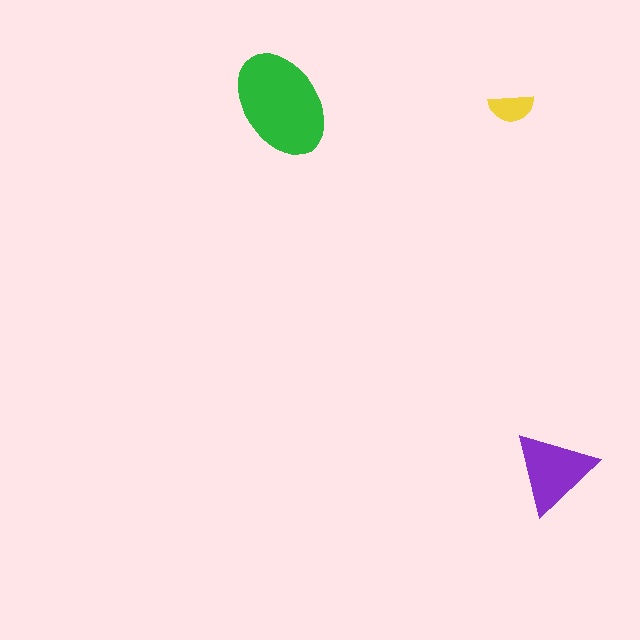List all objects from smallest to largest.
The yellow semicircle, the purple triangle, the green ellipse.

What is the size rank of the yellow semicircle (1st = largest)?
3rd.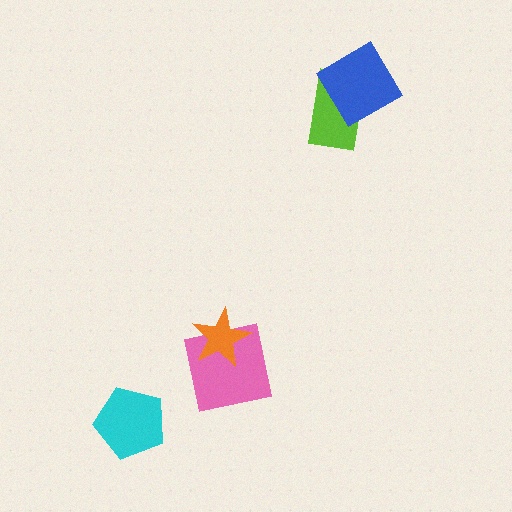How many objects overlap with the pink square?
1 object overlaps with the pink square.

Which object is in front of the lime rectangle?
The blue diamond is in front of the lime rectangle.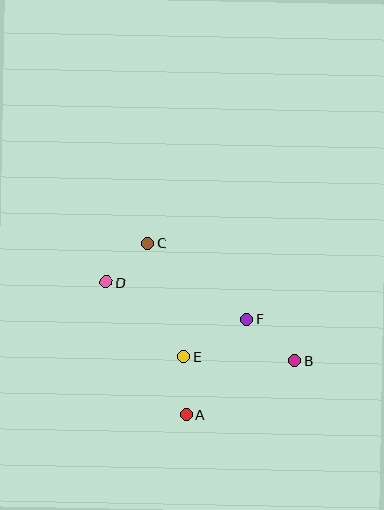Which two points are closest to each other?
Points C and D are closest to each other.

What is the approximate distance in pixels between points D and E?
The distance between D and E is approximately 108 pixels.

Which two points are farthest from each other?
Points B and D are farthest from each other.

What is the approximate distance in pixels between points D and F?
The distance between D and F is approximately 146 pixels.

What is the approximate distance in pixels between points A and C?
The distance between A and C is approximately 175 pixels.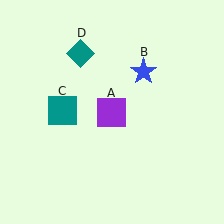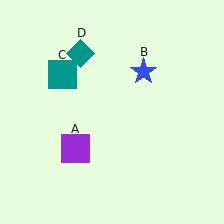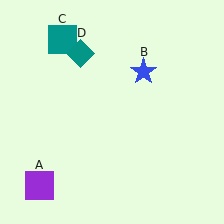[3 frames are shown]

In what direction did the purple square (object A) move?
The purple square (object A) moved down and to the left.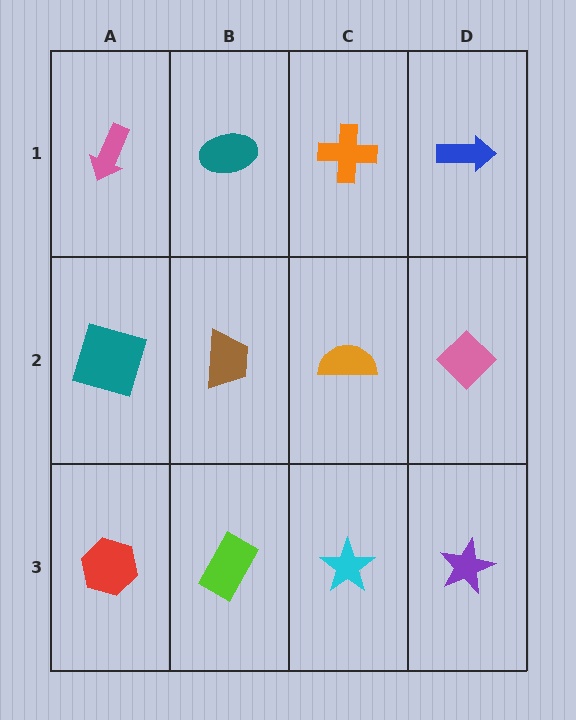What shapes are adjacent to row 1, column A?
A teal square (row 2, column A), a teal ellipse (row 1, column B).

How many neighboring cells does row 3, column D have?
2.